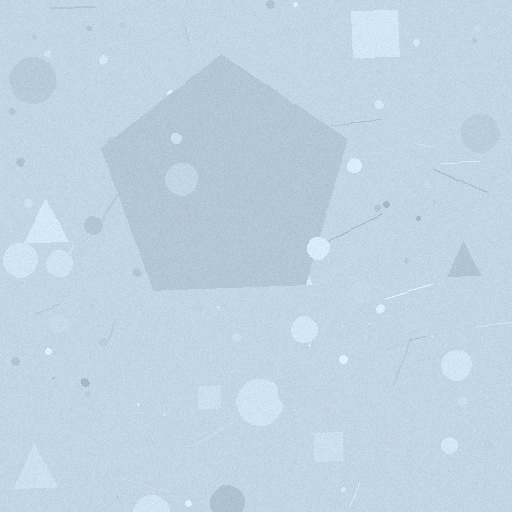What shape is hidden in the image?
A pentagon is hidden in the image.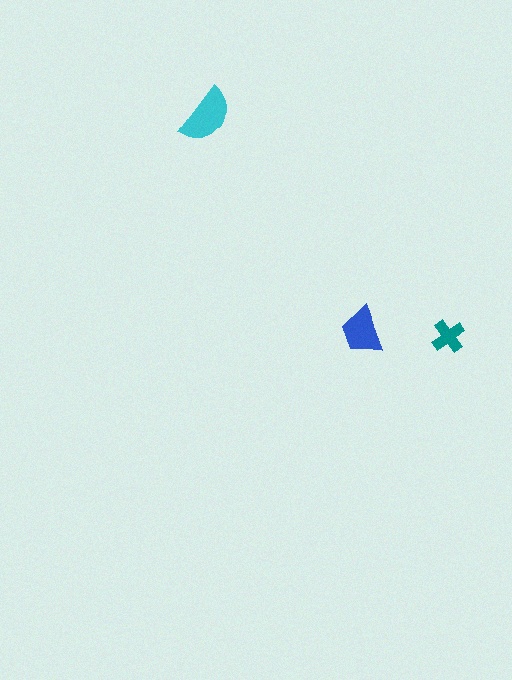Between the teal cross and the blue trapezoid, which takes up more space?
The blue trapezoid.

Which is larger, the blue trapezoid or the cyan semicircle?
The cyan semicircle.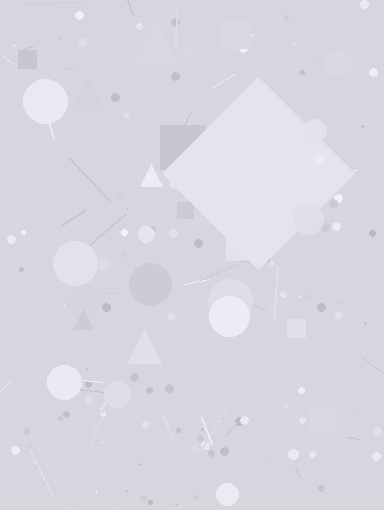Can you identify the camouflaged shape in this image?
The camouflaged shape is a diamond.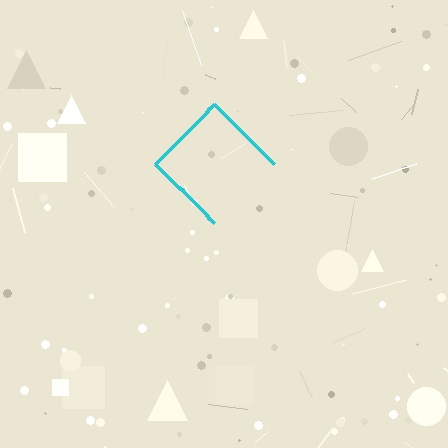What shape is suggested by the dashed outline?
The dashed outline suggests a diamond.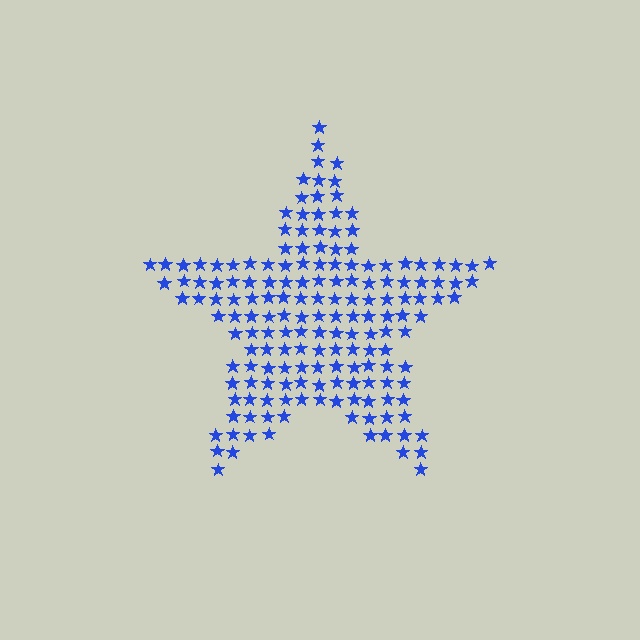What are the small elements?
The small elements are stars.